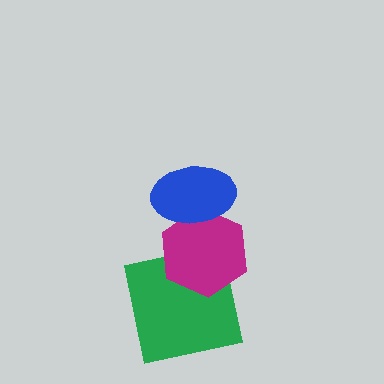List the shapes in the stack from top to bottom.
From top to bottom: the blue ellipse, the magenta hexagon, the green square.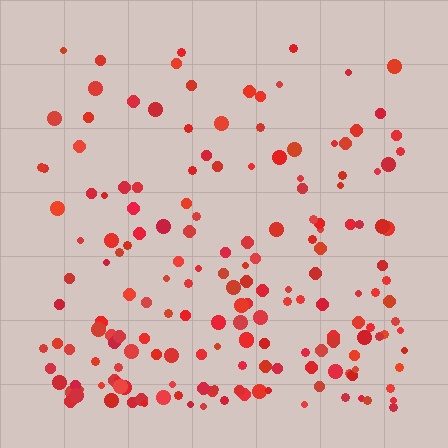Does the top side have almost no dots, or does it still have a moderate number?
Still a moderate number, just noticeably fewer than the bottom.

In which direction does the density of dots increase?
From top to bottom, with the bottom side densest.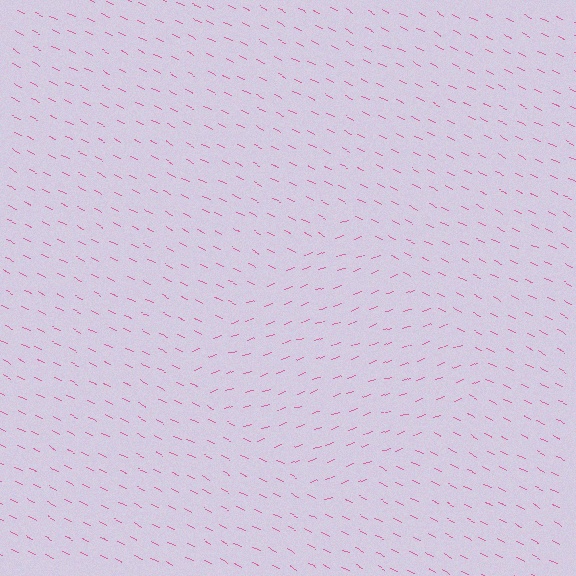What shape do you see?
I see a diamond.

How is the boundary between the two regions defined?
The boundary is defined purely by a change in line orientation (approximately 45 degrees difference). All lines are the same color and thickness.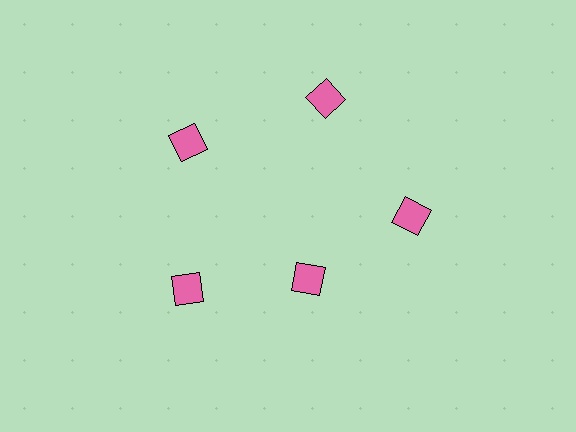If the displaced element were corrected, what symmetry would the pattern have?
It would have 5-fold rotational symmetry — the pattern would map onto itself every 72 degrees.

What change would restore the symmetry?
The symmetry would be restored by moving it outward, back onto the ring so that all 5 diamonds sit at equal angles and equal distance from the center.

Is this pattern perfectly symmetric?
No. The 5 pink diamonds are arranged in a ring, but one element near the 5 o'clock position is pulled inward toward the center, breaking the 5-fold rotational symmetry.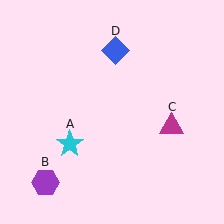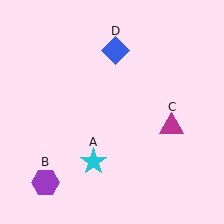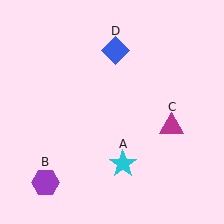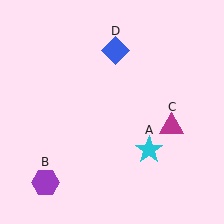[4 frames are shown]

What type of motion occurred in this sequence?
The cyan star (object A) rotated counterclockwise around the center of the scene.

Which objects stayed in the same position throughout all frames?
Purple hexagon (object B) and magenta triangle (object C) and blue diamond (object D) remained stationary.